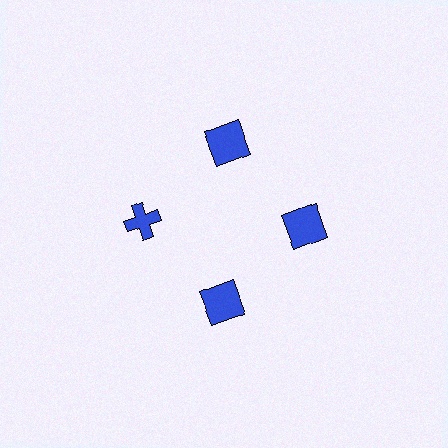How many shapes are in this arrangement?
There are 4 shapes arranged in a ring pattern.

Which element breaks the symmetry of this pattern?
The blue cross at roughly the 9 o'clock position breaks the symmetry. All other shapes are blue squares.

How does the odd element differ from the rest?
It has a different shape: cross instead of square.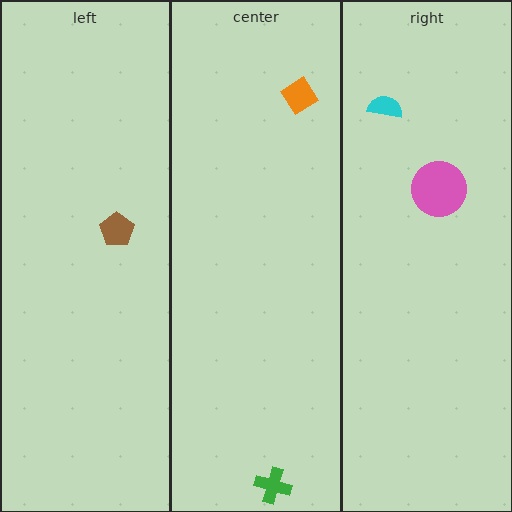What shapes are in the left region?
The brown pentagon.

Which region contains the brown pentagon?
The left region.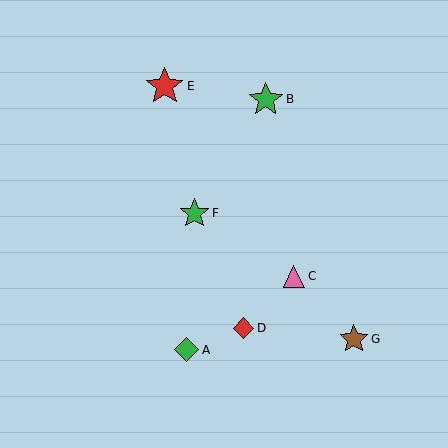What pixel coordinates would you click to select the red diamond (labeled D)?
Click at (244, 328) to select the red diamond D.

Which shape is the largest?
The red star (labeled E) is the largest.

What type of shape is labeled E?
Shape E is a red star.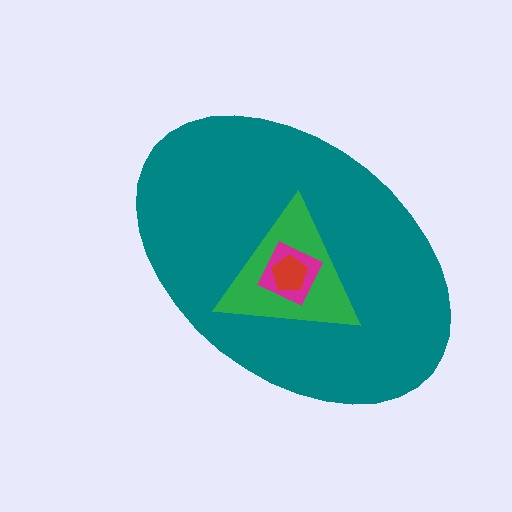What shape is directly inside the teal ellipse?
The green triangle.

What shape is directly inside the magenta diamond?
The red pentagon.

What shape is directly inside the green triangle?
The magenta diamond.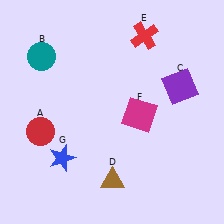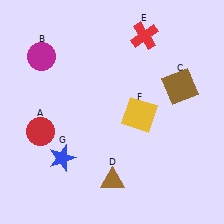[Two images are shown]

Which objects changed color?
B changed from teal to magenta. C changed from purple to brown. F changed from magenta to yellow.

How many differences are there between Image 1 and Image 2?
There are 3 differences between the two images.